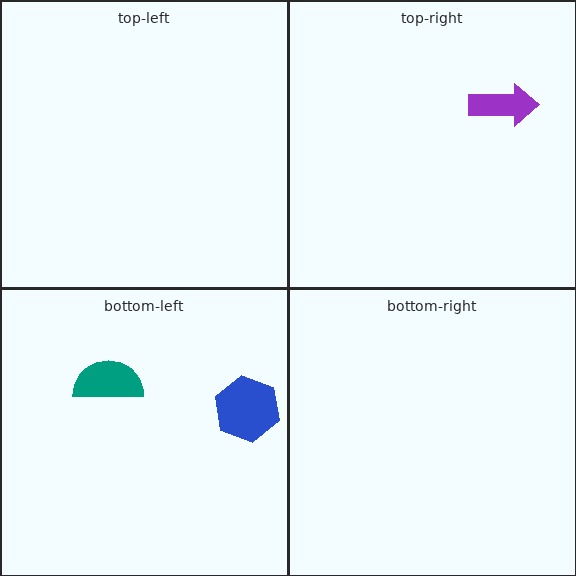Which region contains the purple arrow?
The top-right region.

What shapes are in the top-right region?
The purple arrow.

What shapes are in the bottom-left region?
The teal semicircle, the blue hexagon.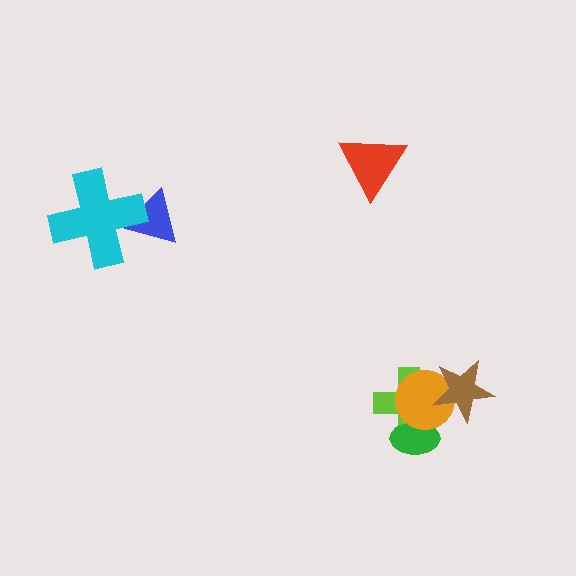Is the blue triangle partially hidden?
Yes, it is partially covered by another shape.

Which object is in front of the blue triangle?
The cyan cross is in front of the blue triangle.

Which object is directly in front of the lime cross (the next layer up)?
The green ellipse is directly in front of the lime cross.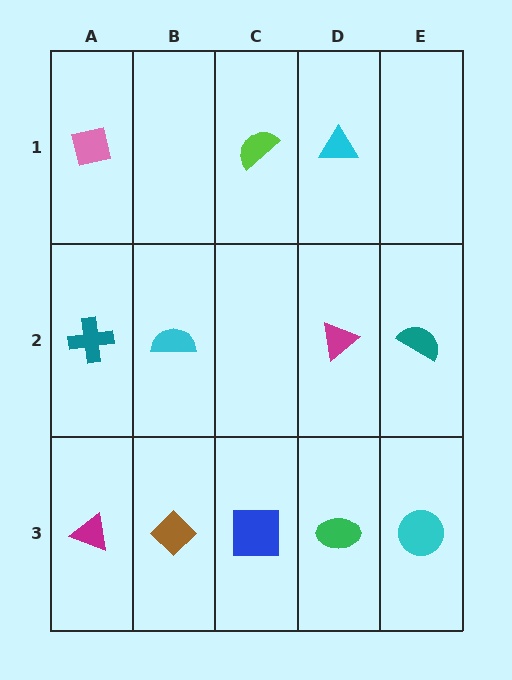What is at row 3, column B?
A brown diamond.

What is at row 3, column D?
A green ellipse.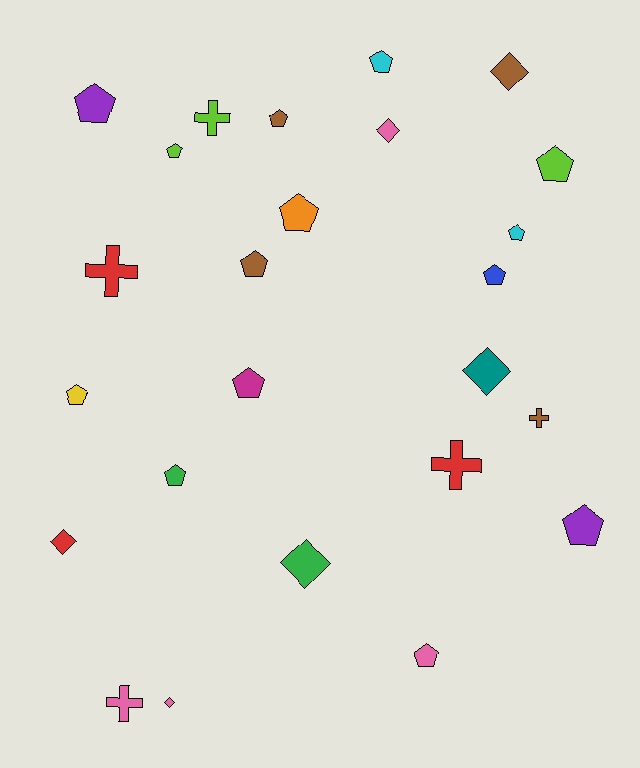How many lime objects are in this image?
There are 3 lime objects.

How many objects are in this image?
There are 25 objects.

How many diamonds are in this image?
There are 6 diamonds.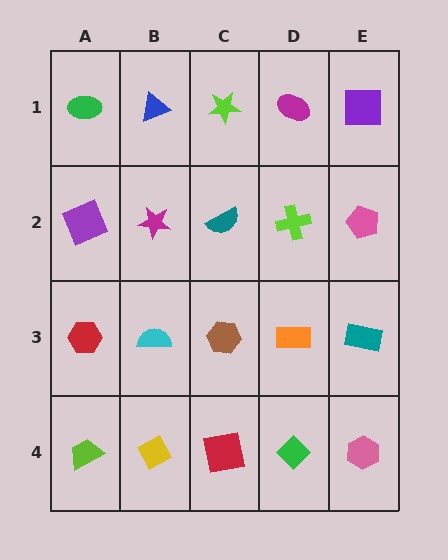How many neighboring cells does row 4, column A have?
2.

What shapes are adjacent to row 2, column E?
A purple square (row 1, column E), a teal rectangle (row 3, column E), a lime cross (row 2, column D).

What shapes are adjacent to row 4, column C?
A brown hexagon (row 3, column C), a yellow diamond (row 4, column B), a green diamond (row 4, column D).